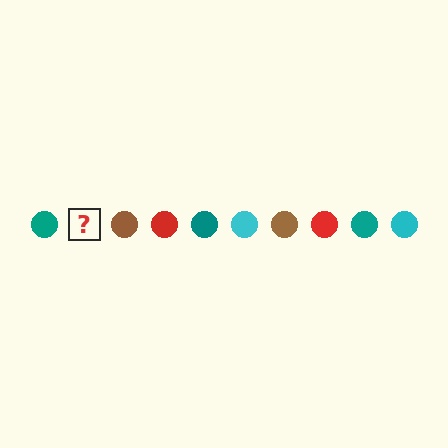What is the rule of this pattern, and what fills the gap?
The rule is that the pattern cycles through teal, cyan, brown, red circles. The gap should be filled with a cyan circle.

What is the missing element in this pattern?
The missing element is a cyan circle.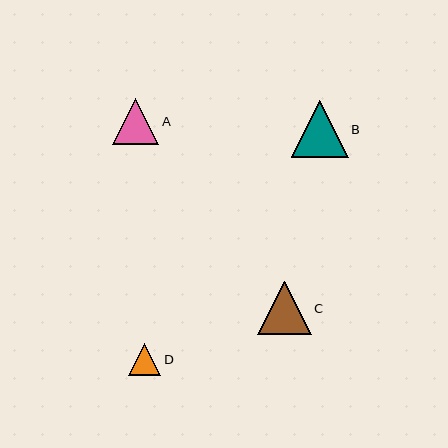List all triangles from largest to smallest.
From largest to smallest: B, C, A, D.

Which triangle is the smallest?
Triangle D is the smallest with a size of approximately 32 pixels.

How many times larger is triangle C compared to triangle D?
Triangle C is approximately 1.7 times the size of triangle D.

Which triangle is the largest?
Triangle B is the largest with a size of approximately 57 pixels.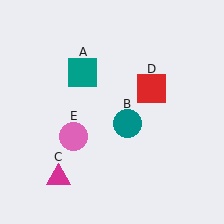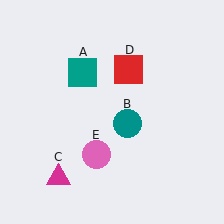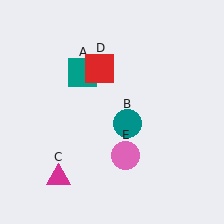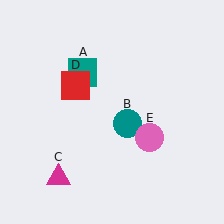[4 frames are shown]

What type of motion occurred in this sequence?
The red square (object D), pink circle (object E) rotated counterclockwise around the center of the scene.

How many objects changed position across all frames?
2 objects changed position: red square (object D), pink circle (object E).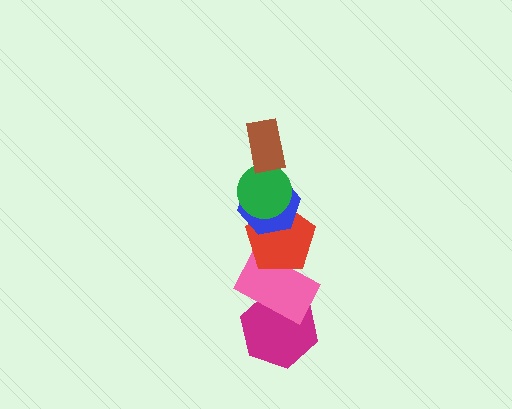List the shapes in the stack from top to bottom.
From top to bottom: the brown rectangle, the green circle, the blue hexagon, the red pentagon, the pink rectangle, the magenta hexagon.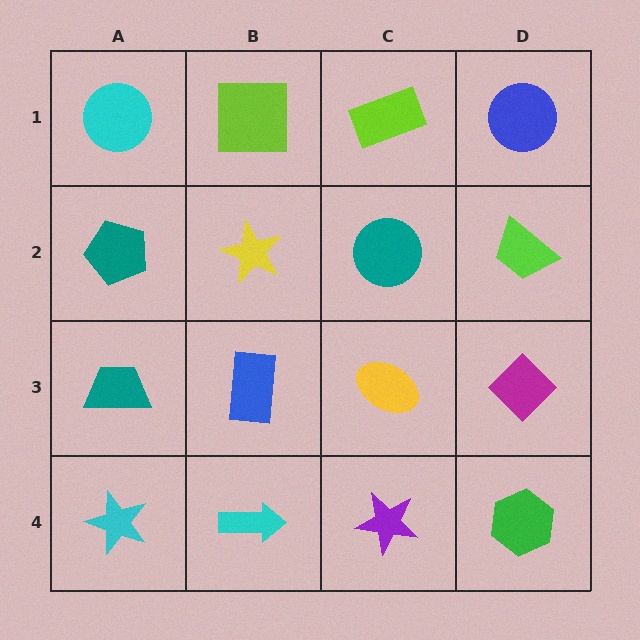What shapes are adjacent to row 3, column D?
A lime trapezoid (row 2, column D), a green hexagon (row 4, column D), a yellow ellipse (row 3, column C).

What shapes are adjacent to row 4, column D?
A magenta diamond (row 3, column D), a purple star (row 4, column C).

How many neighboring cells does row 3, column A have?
3.